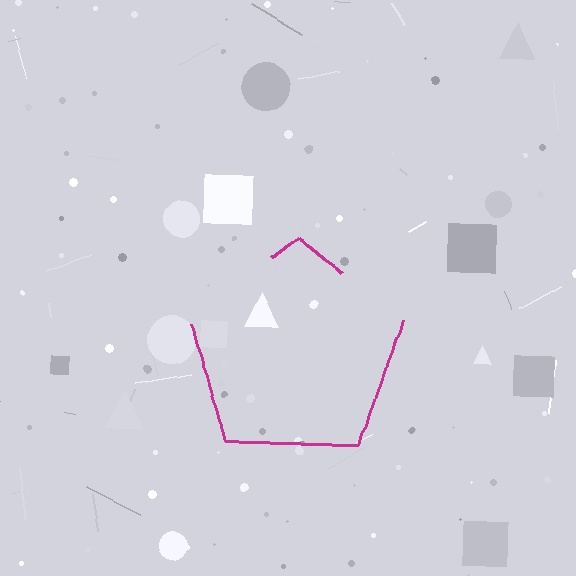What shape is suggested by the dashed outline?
The dashed outline suggests a pentagon.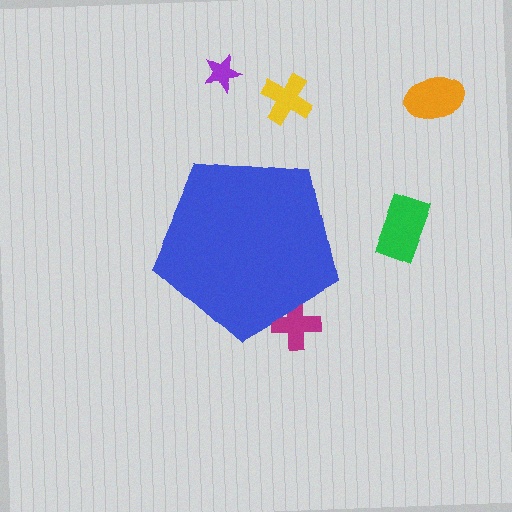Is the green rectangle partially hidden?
No, the green rectangle is fully visible.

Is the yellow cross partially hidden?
No, the yellow cross is fully visible.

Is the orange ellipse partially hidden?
No, the orange ellipse is fully visible.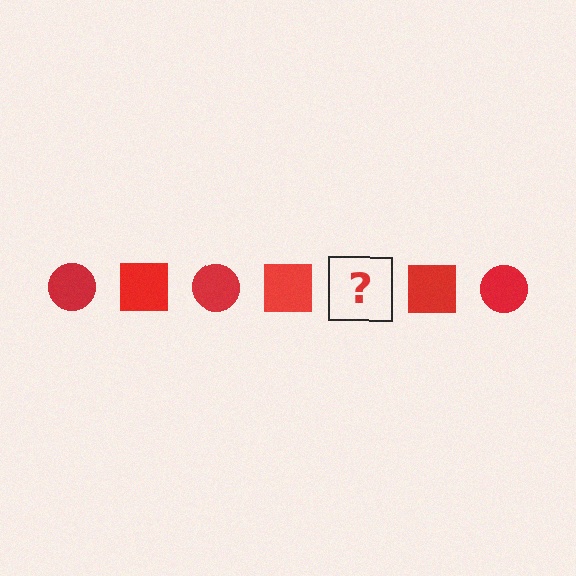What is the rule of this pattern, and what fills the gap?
The rule is that the pattern cycles through circle, square shapes in red. The gap should be filled with a red circle.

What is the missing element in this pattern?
The missing element is a red circle.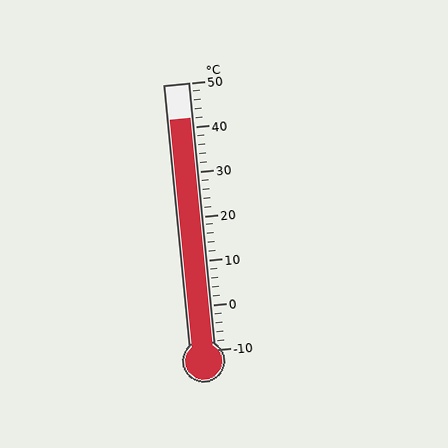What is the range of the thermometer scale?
The thermometer scale ranges from -10°C to 50°C.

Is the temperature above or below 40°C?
The temperature is above 40°C.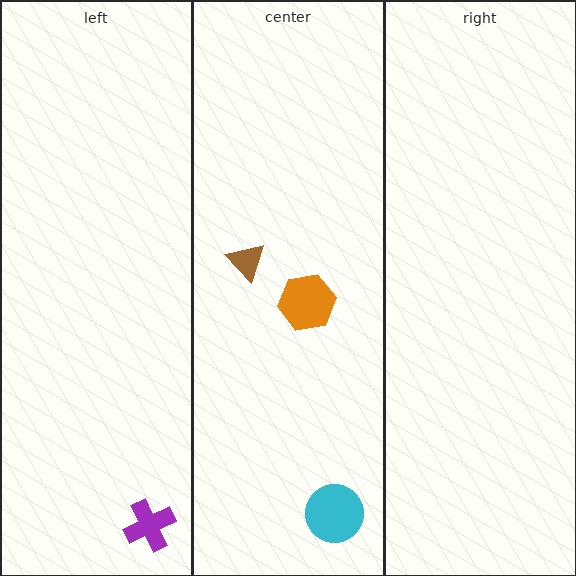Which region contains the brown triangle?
The center region.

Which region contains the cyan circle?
The center region.